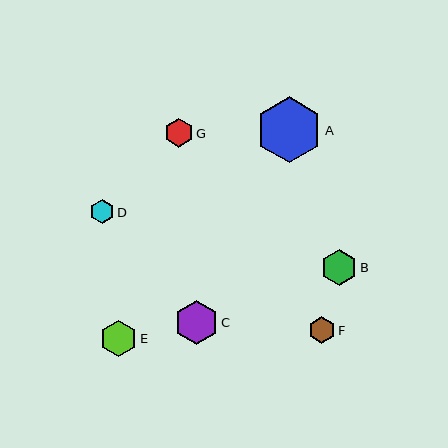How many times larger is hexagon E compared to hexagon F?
Hexagon E is approximately 1.4 times the size of hexagon F.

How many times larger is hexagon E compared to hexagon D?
Hexagon E is approximately 1.5 times the size of hexagon D.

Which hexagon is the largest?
Hexagon A is the largest with a size of approximately 66 pixels.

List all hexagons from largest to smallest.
From largest to smallest: A, C, E, B, G, F, D.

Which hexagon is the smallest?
Hexagon D is the smallest with a size of approximately 24 pixels.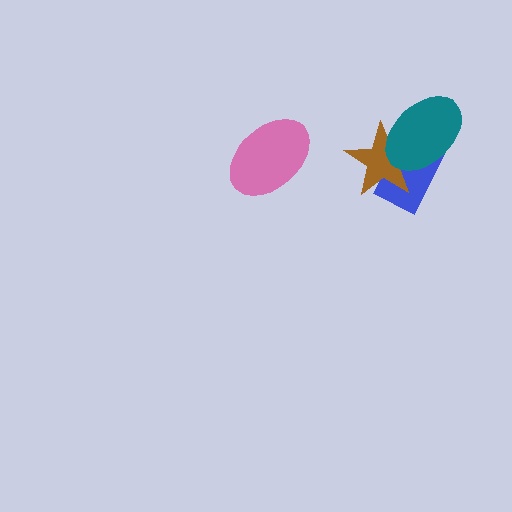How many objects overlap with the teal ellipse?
2 objects overlap with the teal ellipse.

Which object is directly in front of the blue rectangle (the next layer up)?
The brown star is directly in front of the blue rectangle.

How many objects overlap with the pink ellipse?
0 objects overlap with the pink ellipse.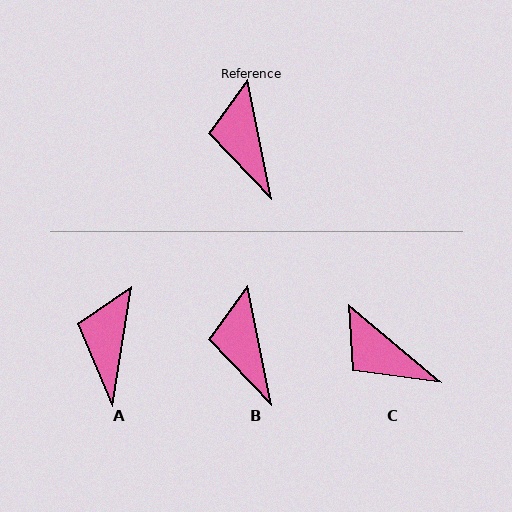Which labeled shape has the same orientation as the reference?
B.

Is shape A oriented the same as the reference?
No, it is off by about 20 degrees.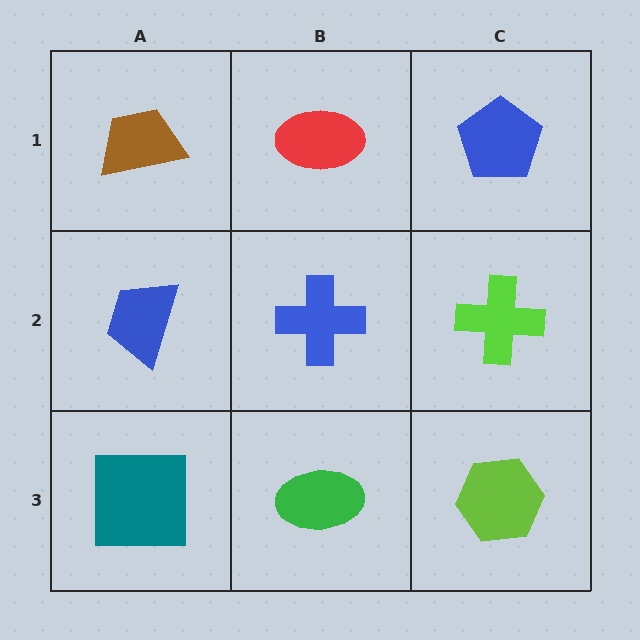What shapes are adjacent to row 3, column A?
A blue trapezoid (row 2, column A), a green ellipse (row 3, column B).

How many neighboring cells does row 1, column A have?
2.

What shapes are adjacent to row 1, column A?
A blue trapezoid (row 2, column A), a red ellipse (row 1, column B).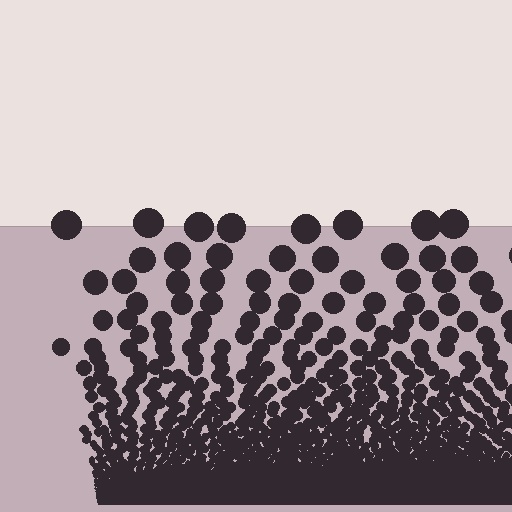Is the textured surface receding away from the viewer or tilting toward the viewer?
The surface appears to tilt toward the viewer. Texture elements get larger and sparser toward the top.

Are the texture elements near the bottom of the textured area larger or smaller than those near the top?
Smaller. The gradient is inverted — elements near the bottom are smaller and denser.